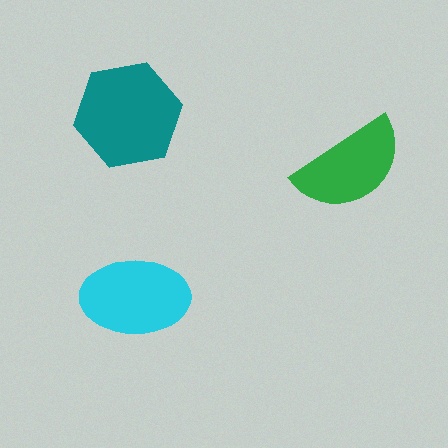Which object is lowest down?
The cyan ellipse is bottommost.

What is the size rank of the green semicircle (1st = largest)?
3rd.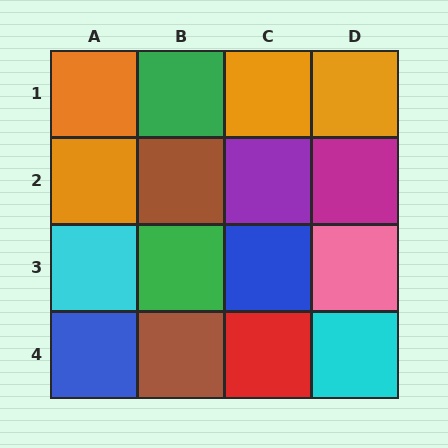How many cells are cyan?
2 cells are cyan.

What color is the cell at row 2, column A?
Orange.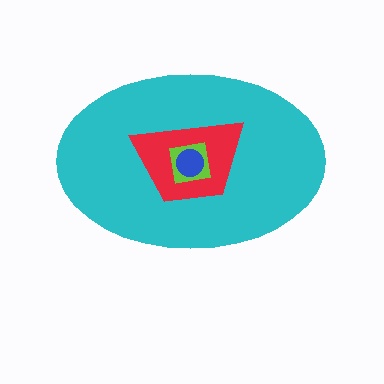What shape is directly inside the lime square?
The blue circle.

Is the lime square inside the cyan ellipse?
Yes.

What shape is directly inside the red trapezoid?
The lime square.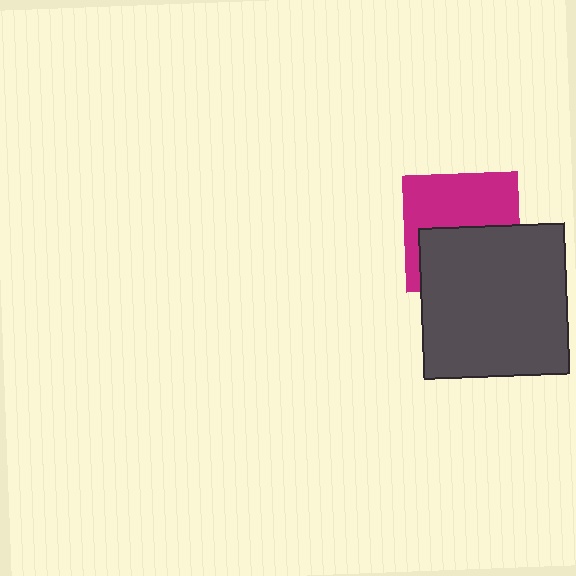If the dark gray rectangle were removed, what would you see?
You would see the complete magenta square.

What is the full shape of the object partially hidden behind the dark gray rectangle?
The partially hidden object is a magenta square.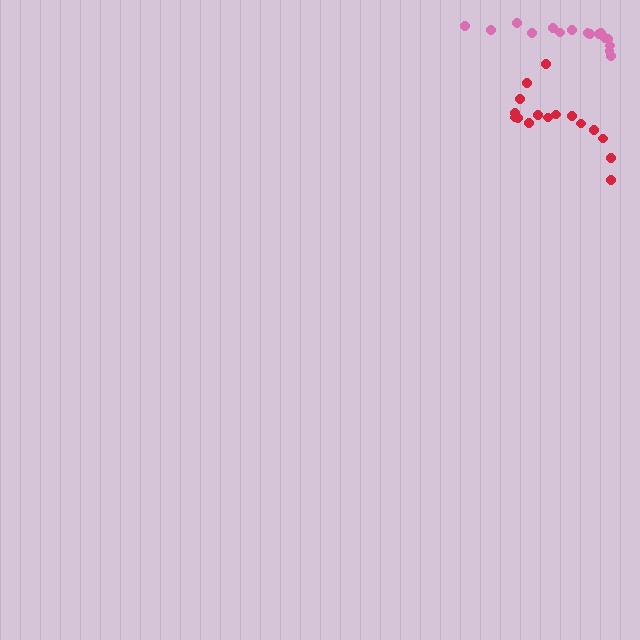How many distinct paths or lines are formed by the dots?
There are 2 distinct paths.